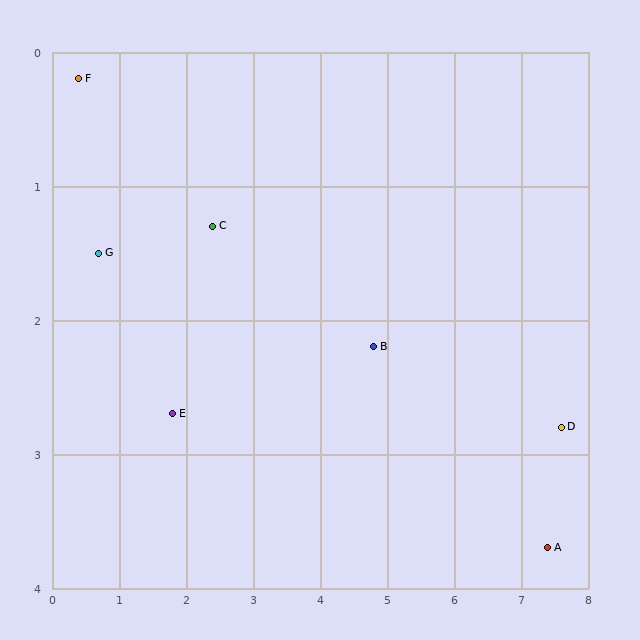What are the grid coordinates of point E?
Point E is at approximately (1.8, 2.7).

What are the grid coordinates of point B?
Point B is at approximately (4.8, 2.2).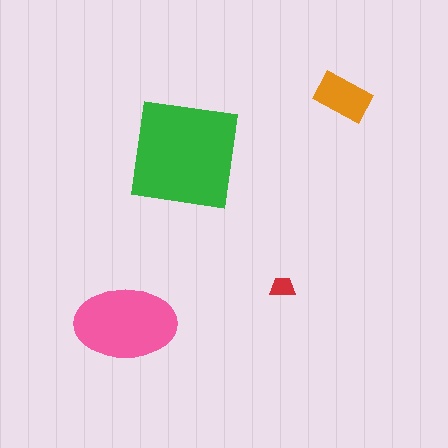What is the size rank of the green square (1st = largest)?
1st.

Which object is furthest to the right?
The orange rectangle is rightmost.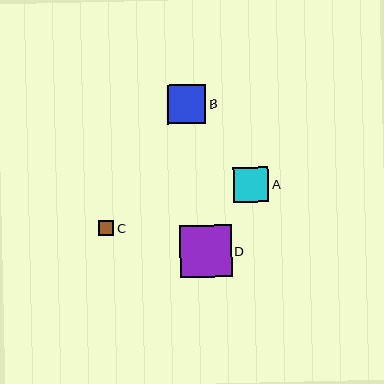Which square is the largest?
Square D is the largest with a size of approximately 52 pixels.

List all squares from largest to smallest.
From largest to smallest: D, B, A, C.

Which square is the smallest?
Square C is the smallest with a size of approximately 15 pixels.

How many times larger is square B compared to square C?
Square B is approximately 2.5 times the size of square C.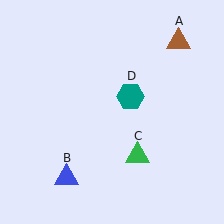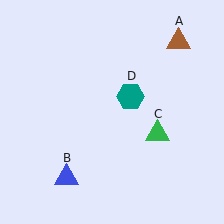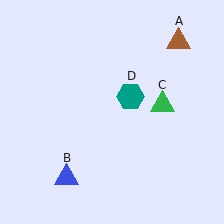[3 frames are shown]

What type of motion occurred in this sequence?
The green triangle (object C) rotated counterclockwise around the center of the scene.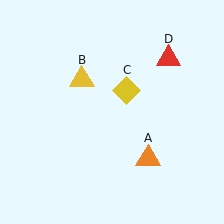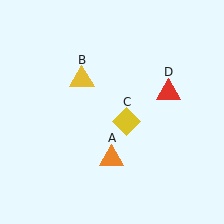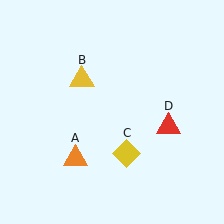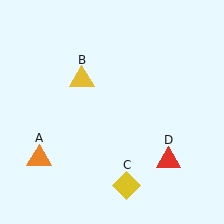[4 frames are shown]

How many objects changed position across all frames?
3 objects changed position: orange triangle (object A), yellow diamond (object C), red triangle (object D).